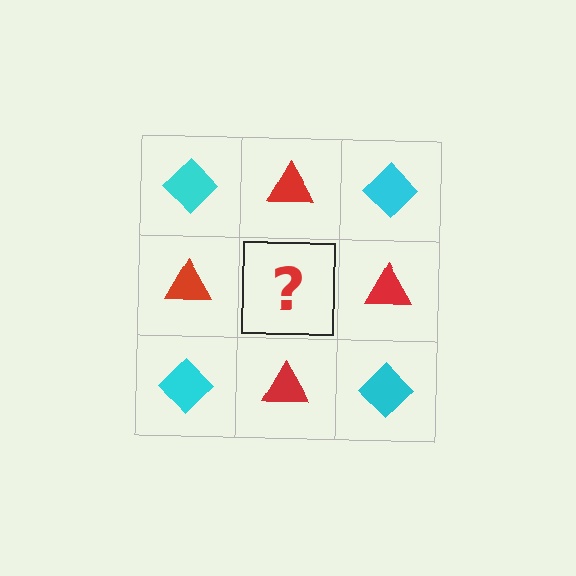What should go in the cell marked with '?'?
The missing cell should contain a cyan diamond.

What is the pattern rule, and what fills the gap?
The rule is that it alternates cyan diamond and red triangle in a checkerboard pattern. The gap should be filled with a cyan diamond.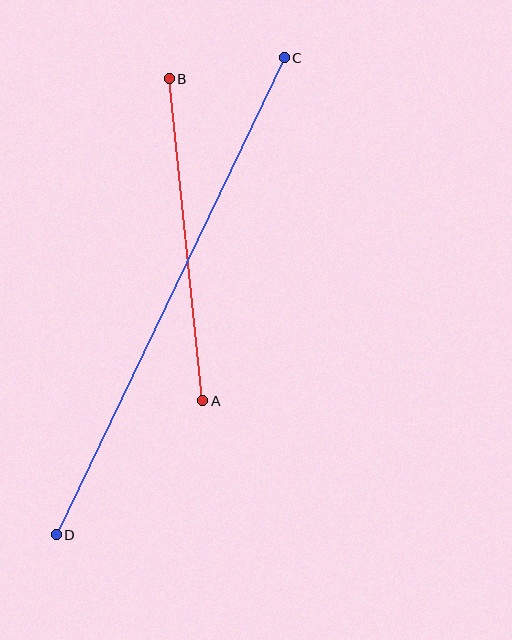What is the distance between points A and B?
The distance is approximately 324 pixels.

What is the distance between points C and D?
The distance is approximately 529 pixels.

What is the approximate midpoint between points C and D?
The midpoint is at approximately (170, 296) pixels.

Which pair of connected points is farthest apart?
Points C and D are farthest apart.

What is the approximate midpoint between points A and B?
The midpoint is at approximately (186, 240) pixels.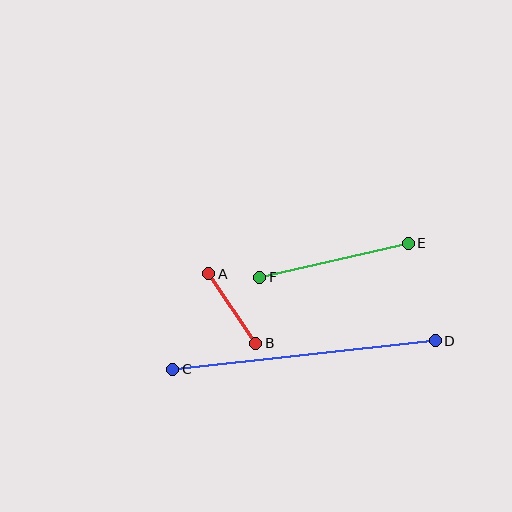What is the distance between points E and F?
The distance is approximately 152 pixels.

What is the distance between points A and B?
The distance is approximately 84 pixels.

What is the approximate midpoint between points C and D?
The midpoint is at approximately (304, 355) pixels.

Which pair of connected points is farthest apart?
Points C and D are farthest apart.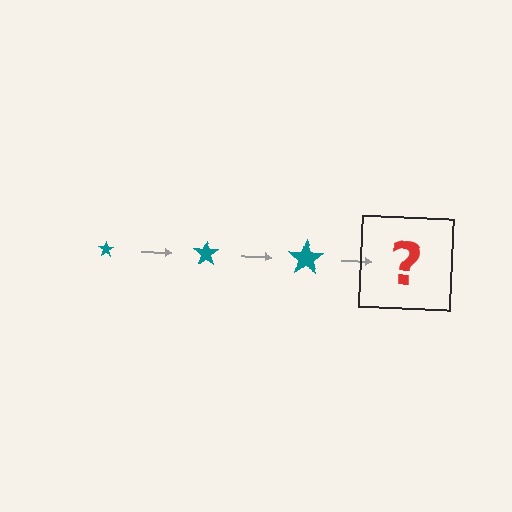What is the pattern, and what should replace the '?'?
The pattern is that the star gets progressively larger each step. The '?' should be a teal star, larger than the previous one.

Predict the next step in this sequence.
The next step is a teal star, larger than the previous one.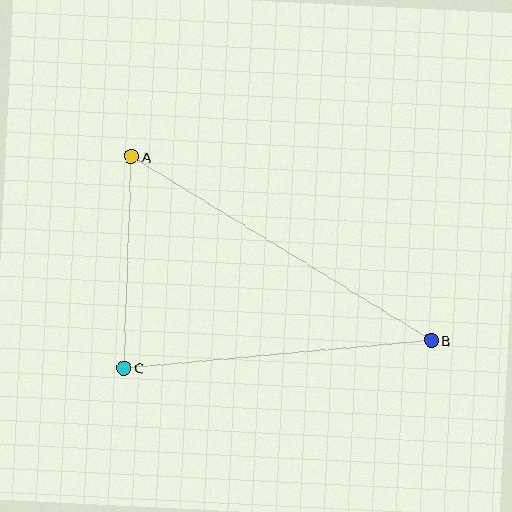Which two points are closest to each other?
Points A and C are closest to each other.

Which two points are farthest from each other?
Points A and B are farthest from each other.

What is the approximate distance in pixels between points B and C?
The distance between B and C is approximately 308 pixels.